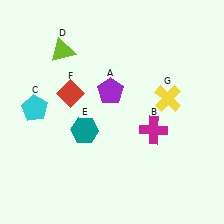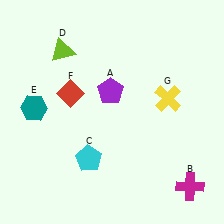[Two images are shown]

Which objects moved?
The objects that moved are: the magenta cross (B), the cyan pentagon (C), the teal hexagon (E).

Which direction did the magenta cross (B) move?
The magenta cross (B) moved down.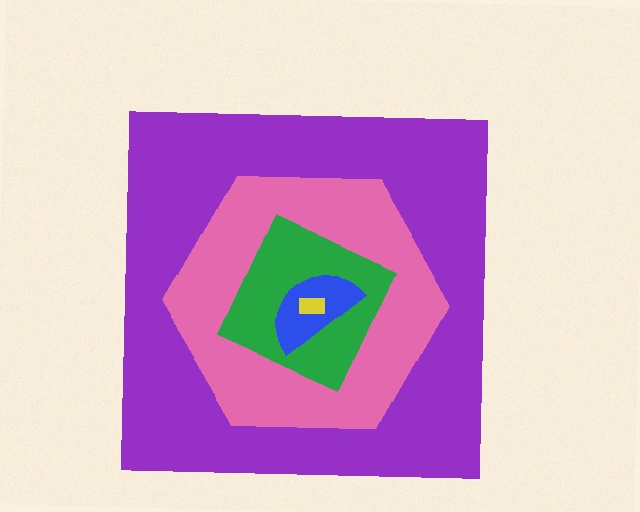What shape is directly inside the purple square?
The pink hexagon.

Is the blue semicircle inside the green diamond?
Yes.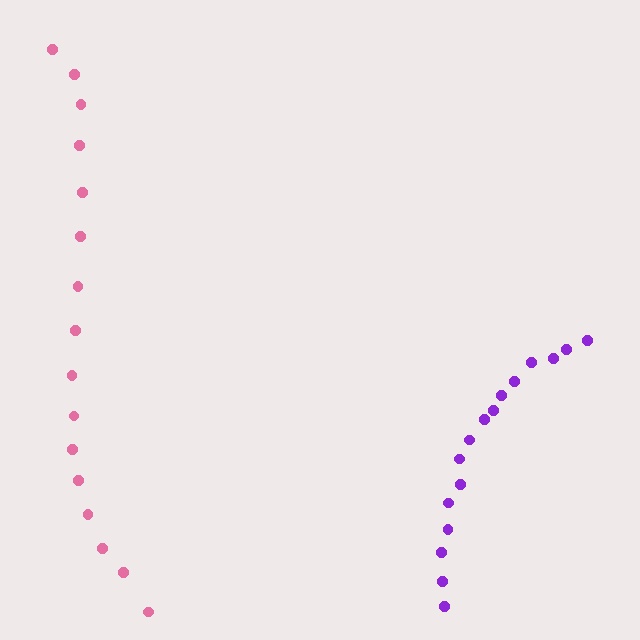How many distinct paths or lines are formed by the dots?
There are 2 distinct paths.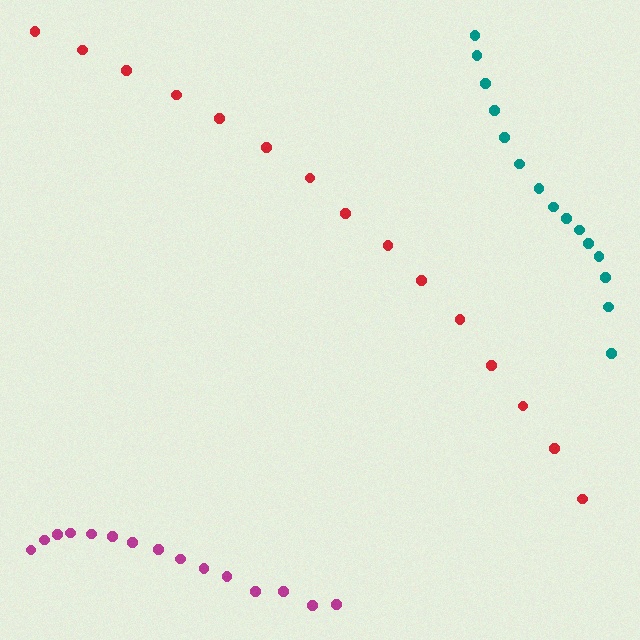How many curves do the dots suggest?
There are 3 distinct paths.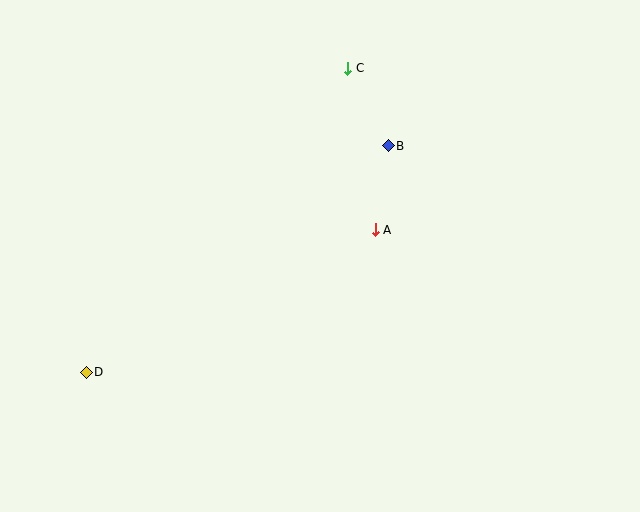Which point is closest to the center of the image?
Point A at (375, 230) is closest to the center.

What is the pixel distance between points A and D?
The distance between A and D is 323 pixels.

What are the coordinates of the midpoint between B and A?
The midpoint between B and A is at (382, 188).